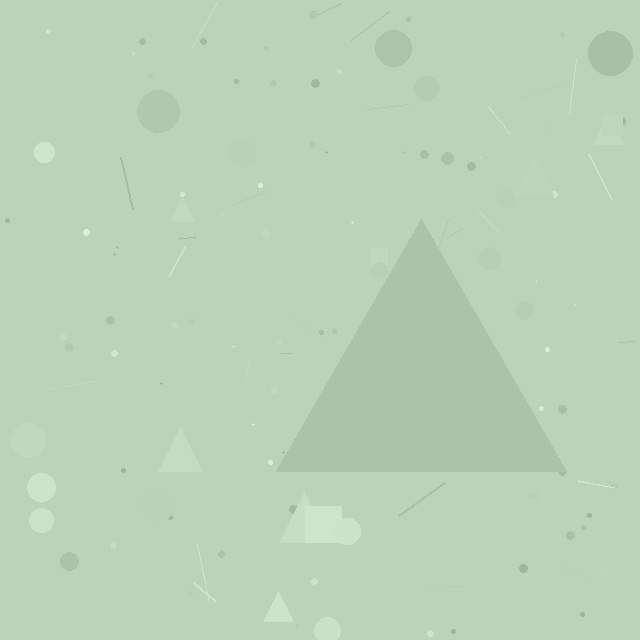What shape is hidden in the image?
A triangle is hidden in the image.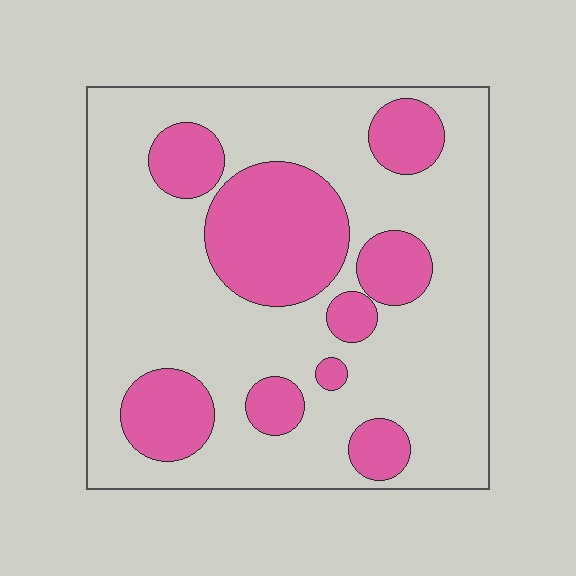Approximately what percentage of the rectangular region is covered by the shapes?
Approximately 30%.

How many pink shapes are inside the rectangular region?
9.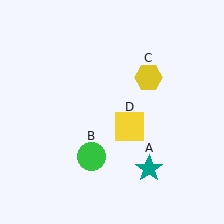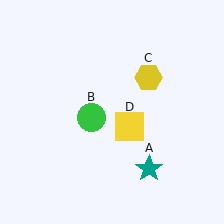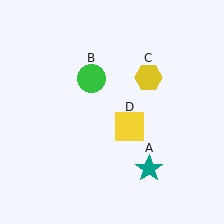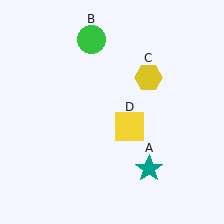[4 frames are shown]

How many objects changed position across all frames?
1 object changed position: green circle (object B).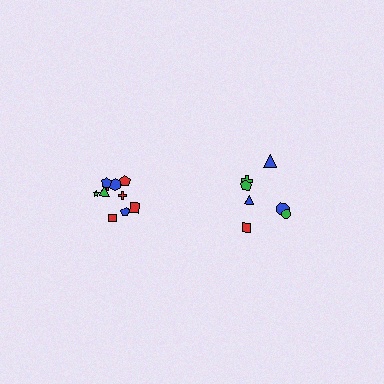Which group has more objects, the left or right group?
The left group.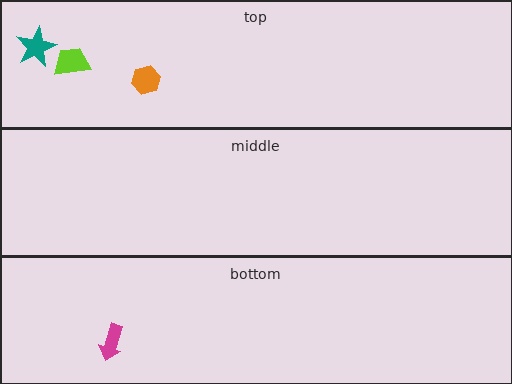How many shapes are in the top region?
3.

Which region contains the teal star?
The top region.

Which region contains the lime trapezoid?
The top region.